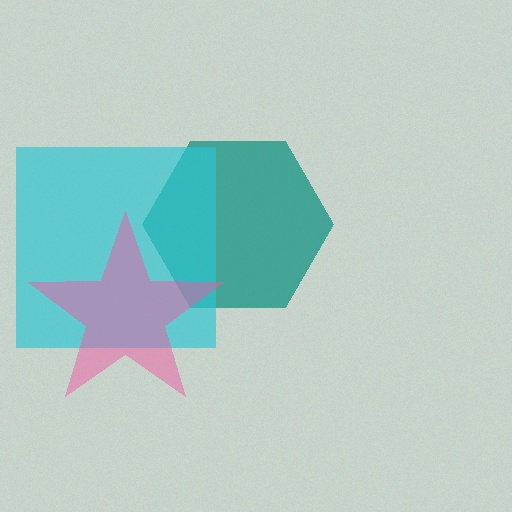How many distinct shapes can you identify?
There are 3 distinct shapes: a teal hexagon, a cyan square, a pink star.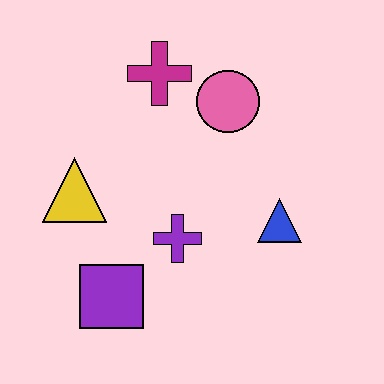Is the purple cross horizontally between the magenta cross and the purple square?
No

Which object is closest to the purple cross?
The purple square is closest to the purple cross.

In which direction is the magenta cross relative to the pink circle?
The magenta cross is to the left of the pink circle.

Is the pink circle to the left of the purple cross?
No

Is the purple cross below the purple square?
No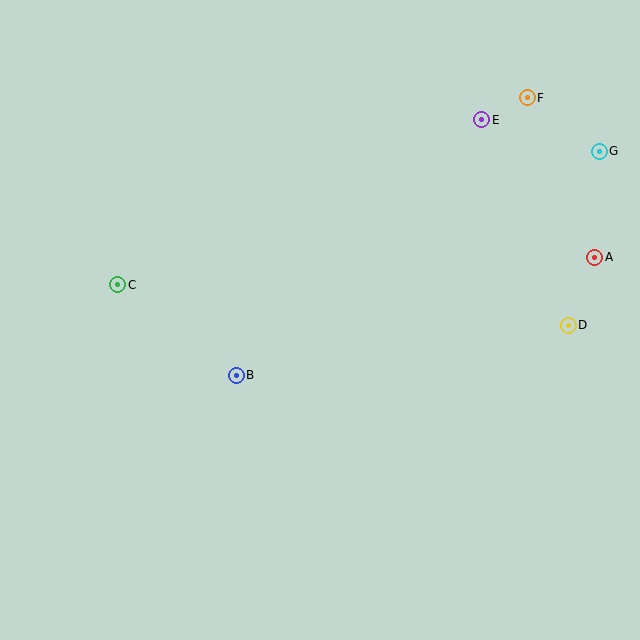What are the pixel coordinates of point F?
Point F is at (527, 98).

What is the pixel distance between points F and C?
The distance between F and C is 451 pixels.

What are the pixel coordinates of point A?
Point A is at (595, 257).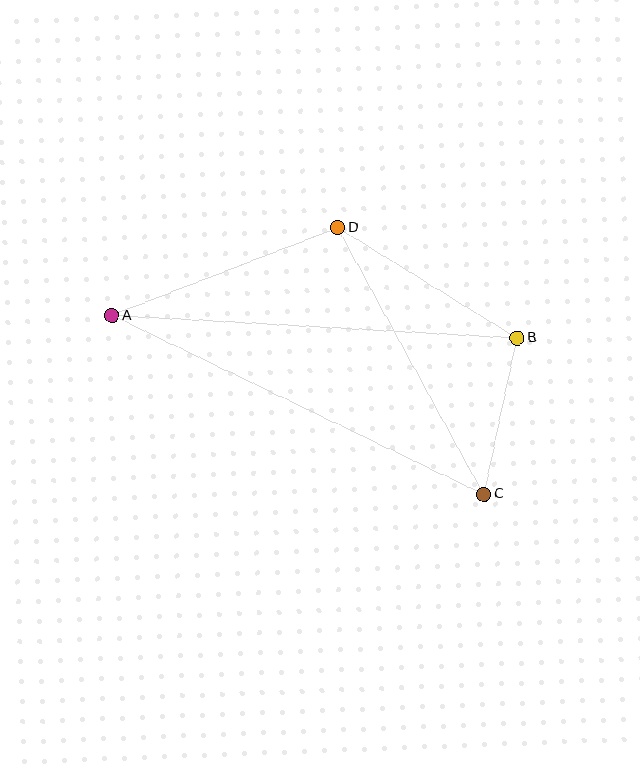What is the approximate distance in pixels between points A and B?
The distance between A and B is approximately 406 pixels.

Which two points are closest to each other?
Points B and C are closest to each other.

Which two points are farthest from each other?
Points A and C are farthest from each other.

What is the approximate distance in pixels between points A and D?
The distance between A and D is approximately 242 pixels.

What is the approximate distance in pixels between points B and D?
The distance between B and D is approximately 210 pixels.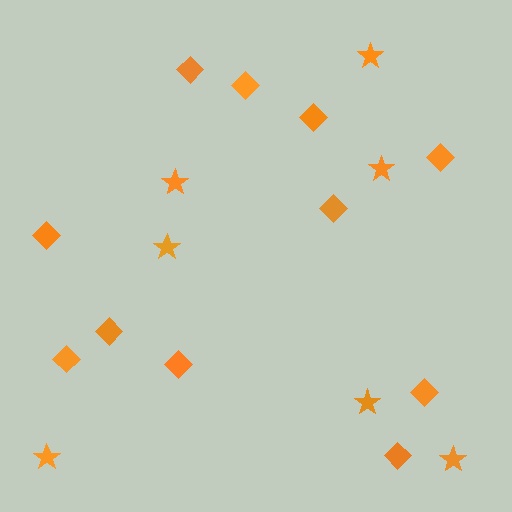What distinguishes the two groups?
There are 2 groups: one group of diamonds (11) and one group of stars (7).